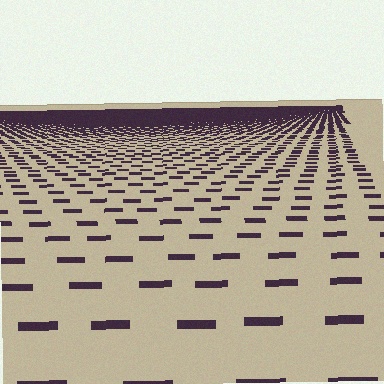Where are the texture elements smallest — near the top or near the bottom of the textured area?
Near the top.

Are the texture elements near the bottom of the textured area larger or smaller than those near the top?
Larger. Near the bottom, elements are closer to the viewer and appear at a bigger on-screen size.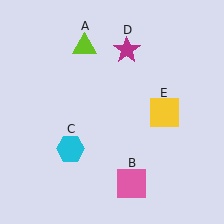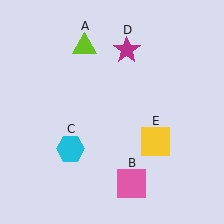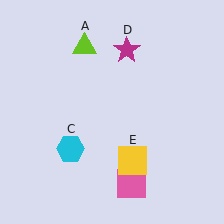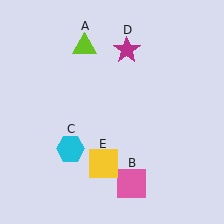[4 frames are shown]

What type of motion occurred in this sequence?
The yellow square (object E) rotated clockwise around the center of the scene.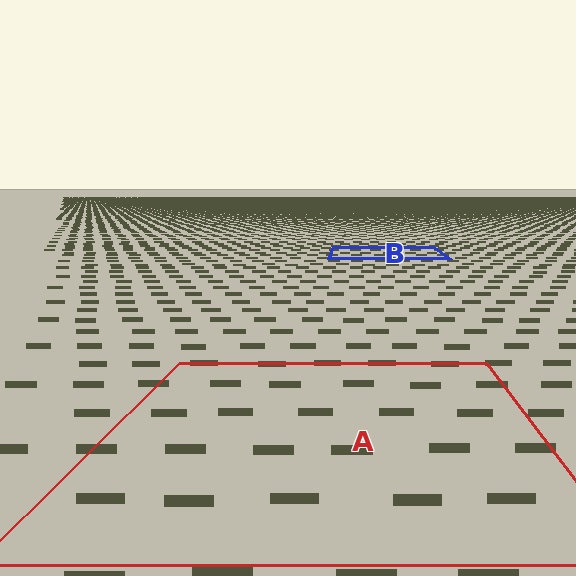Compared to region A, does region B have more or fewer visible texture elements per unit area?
Region B has more texture elements per unit area — they are packed more densely because it is farther away.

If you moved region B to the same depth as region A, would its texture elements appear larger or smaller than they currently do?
They would appear larger. At a closer depth, the same texture elements are projected at a bigger on-screen size.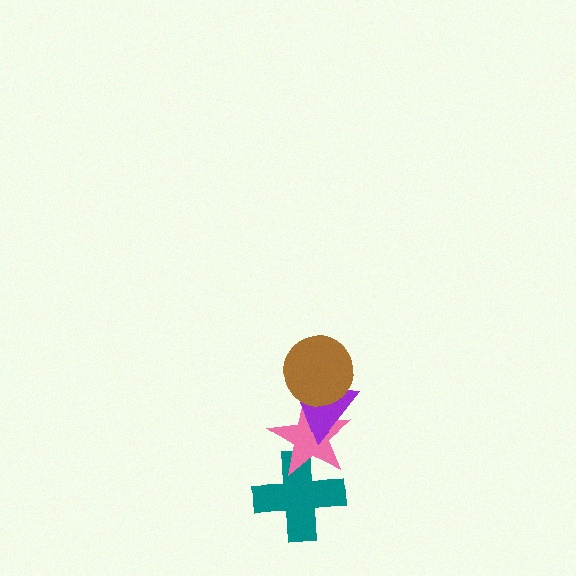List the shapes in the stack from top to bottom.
From top to bottom: the brown circle, the purple triangle, the pink star, the teal cross.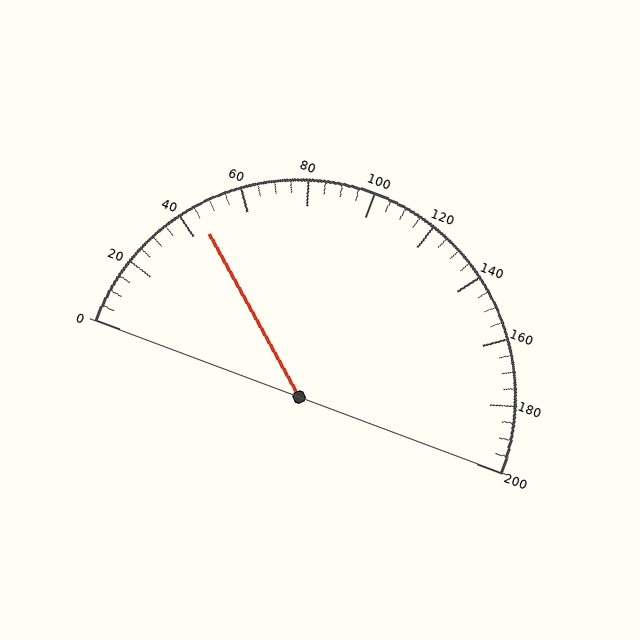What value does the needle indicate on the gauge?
The needle indicates approximately 45.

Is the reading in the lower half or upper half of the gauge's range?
The reading is in the lower half of the range (0 to 200).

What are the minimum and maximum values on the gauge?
The gauge ranges from 0 to 200.